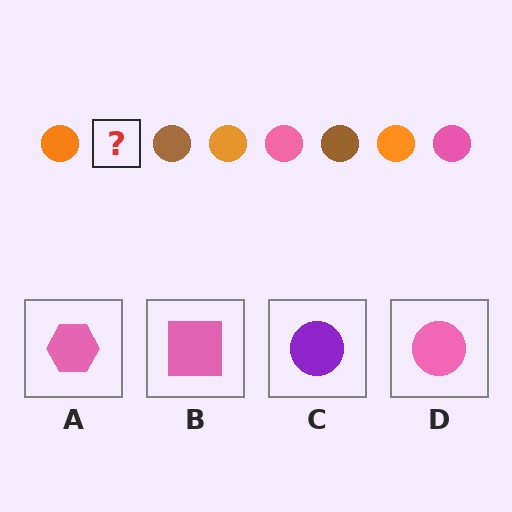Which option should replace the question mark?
Option D.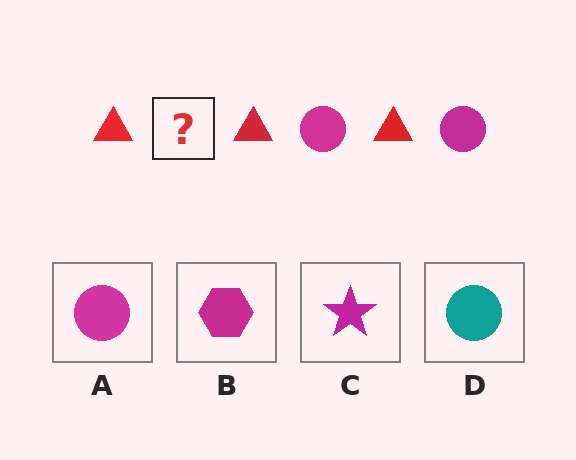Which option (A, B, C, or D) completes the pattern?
A.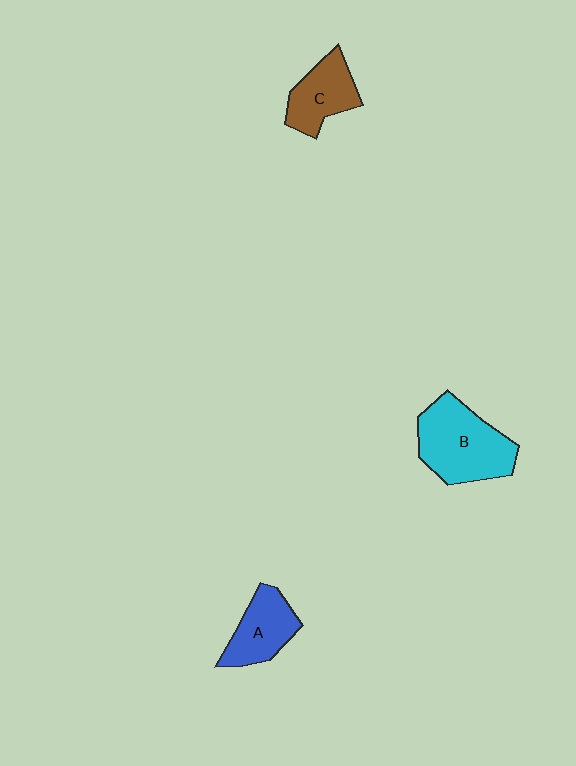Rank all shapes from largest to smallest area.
From largest to smallest: B (cyan), A (blue), C (brown).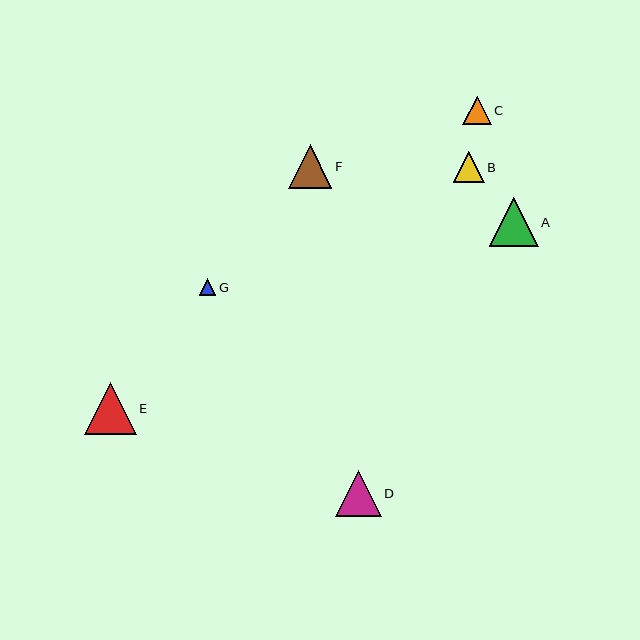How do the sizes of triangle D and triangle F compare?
Triangle D and triangle F are approximately the same size.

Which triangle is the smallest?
Triangle G is the smallest with a size of approximately 16 pixels.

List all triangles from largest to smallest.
From largest to smallest: E, A, D, F, B, C, G.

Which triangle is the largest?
Triangle E is the largest with a size of approximately 52 pixels.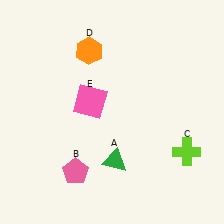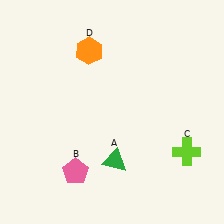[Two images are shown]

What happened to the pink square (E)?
The pink square (E) was removed in Image 2. It was in the top-left area of Image 1.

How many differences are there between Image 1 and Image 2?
There is 1 difference between the two images.